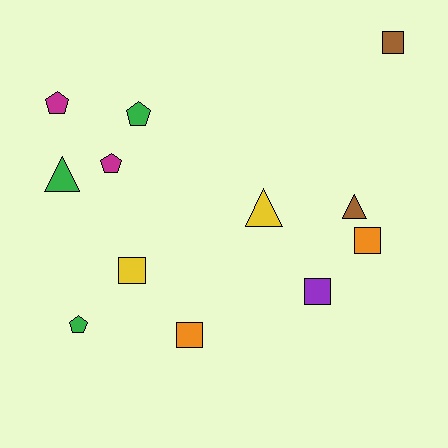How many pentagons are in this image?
There are 4 pentagons.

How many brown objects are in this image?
There are 2 brown objects.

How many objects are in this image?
There are 12 objects.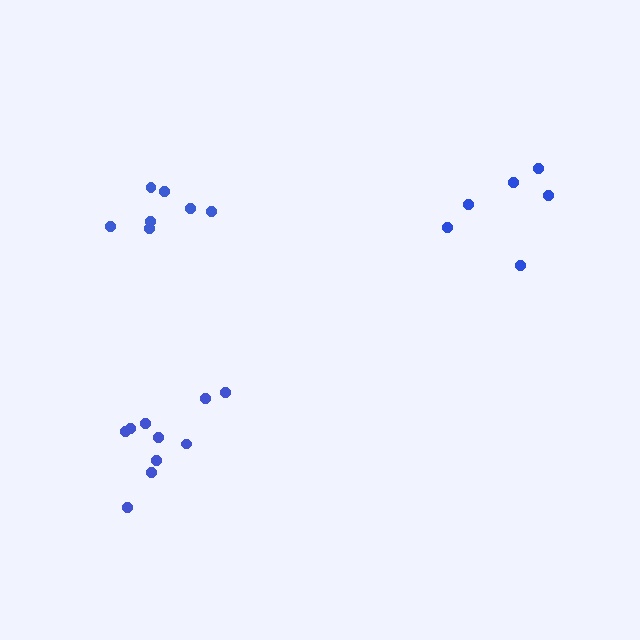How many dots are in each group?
Group 1: 6 dots, Group 2: 10 dots, Group 3: 7 dots (23 total).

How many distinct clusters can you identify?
There are 3 distinct clusters.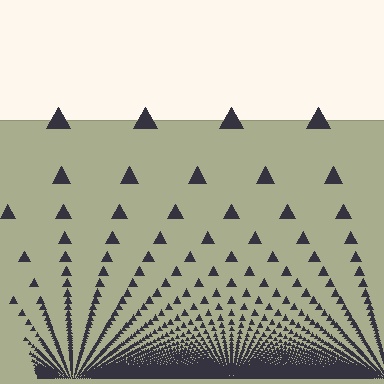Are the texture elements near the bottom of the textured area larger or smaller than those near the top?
Smaller. The gradient is inverted — elements near the bottom are smaller and denser.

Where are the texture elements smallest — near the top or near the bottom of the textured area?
Near the bottom.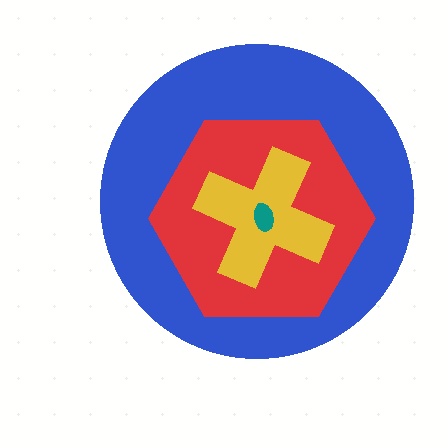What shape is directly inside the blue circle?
The red hexagon.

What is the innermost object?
The teal ellipse.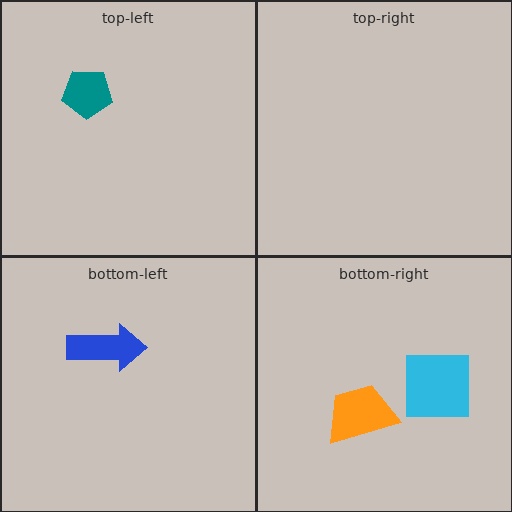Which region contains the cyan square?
The bottom-right region.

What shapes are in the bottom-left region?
The blue arrow.